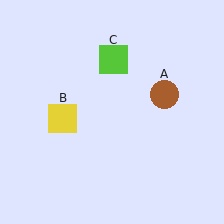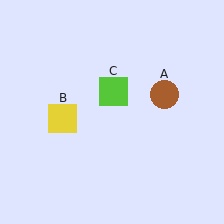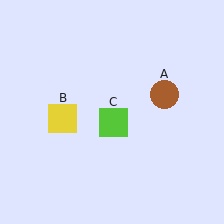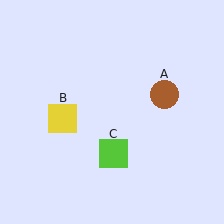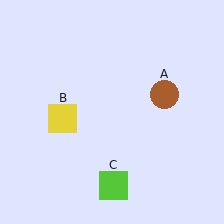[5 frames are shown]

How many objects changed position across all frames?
1 object changed position: lime square (object C).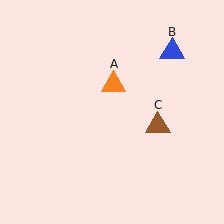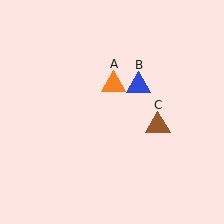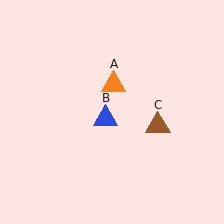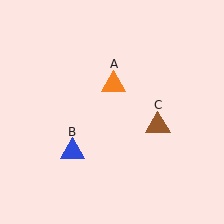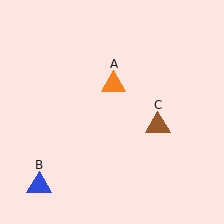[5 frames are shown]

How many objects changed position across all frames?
1 object changed position: blue triangle (object B).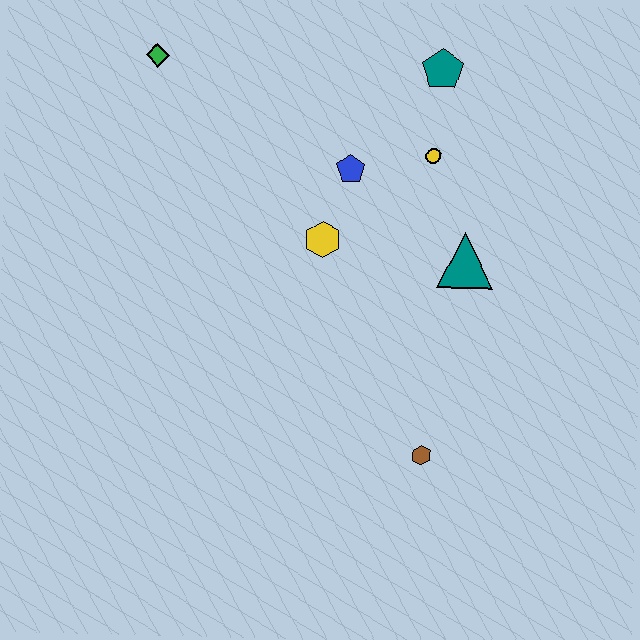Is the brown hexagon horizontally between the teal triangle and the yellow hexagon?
Yes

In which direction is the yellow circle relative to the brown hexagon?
The yellow circle is above the brown hexagon.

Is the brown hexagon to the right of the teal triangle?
No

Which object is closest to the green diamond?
The blue pentagon is closest to the green diamond.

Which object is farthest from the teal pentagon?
The brown hexagon is farthest from the teal pentagon.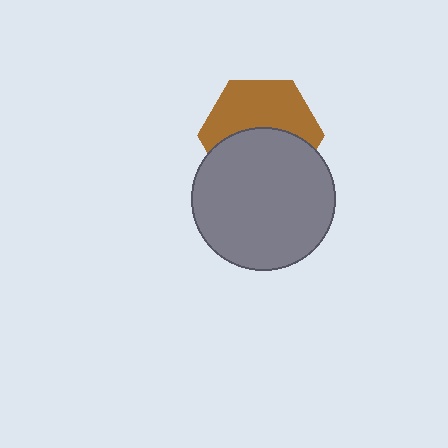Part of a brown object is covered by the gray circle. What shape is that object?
It is a hexagon.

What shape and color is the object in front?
The object in front is a gray circle.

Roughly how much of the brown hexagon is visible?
About half of it is visible (roughly 51%).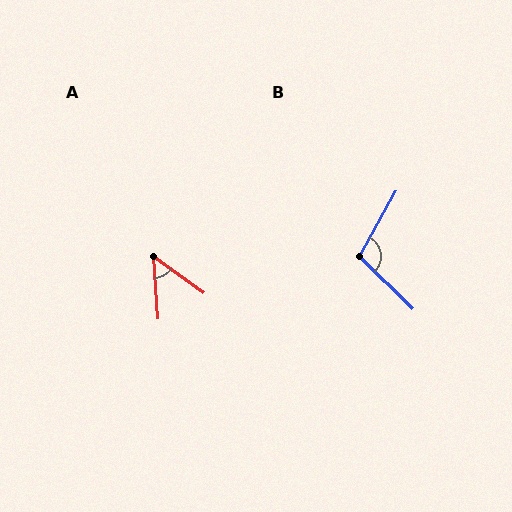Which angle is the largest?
B, at approximately 105 degrees.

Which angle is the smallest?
A, at approximately 50 degrees.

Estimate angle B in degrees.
Approximately 105 degrees.